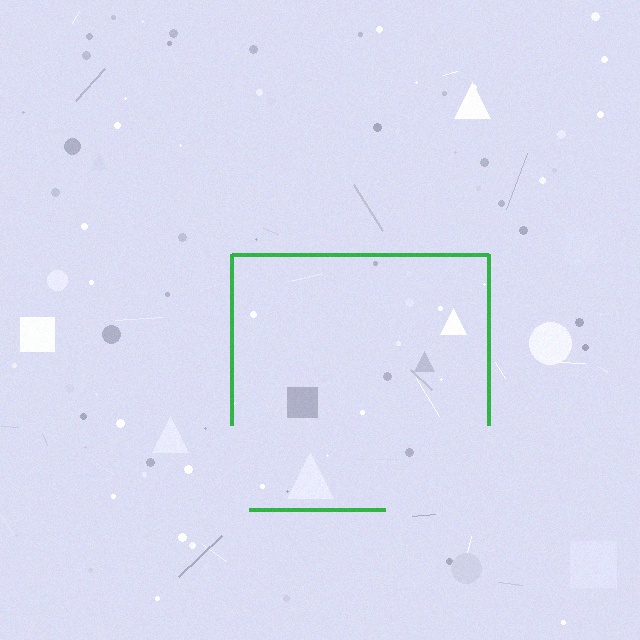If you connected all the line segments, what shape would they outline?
They would outline a square.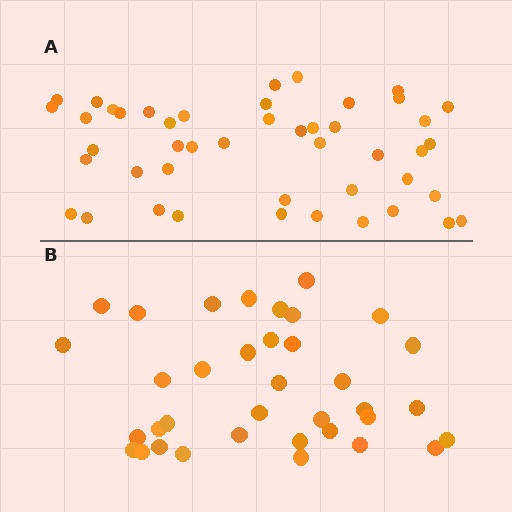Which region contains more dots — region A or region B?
Region A (the top region) has more dots.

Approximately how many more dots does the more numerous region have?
Region A has roughly 10 or so more dots than region B.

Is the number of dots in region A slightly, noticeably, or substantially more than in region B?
Region A has noticeably more, but not dramatically so. The ratio is roughly 1.3 to 1.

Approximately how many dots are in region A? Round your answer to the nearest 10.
About 50 dots. (The exact count is 46, which rounds to 50.)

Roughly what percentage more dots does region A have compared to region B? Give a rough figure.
About 30% more.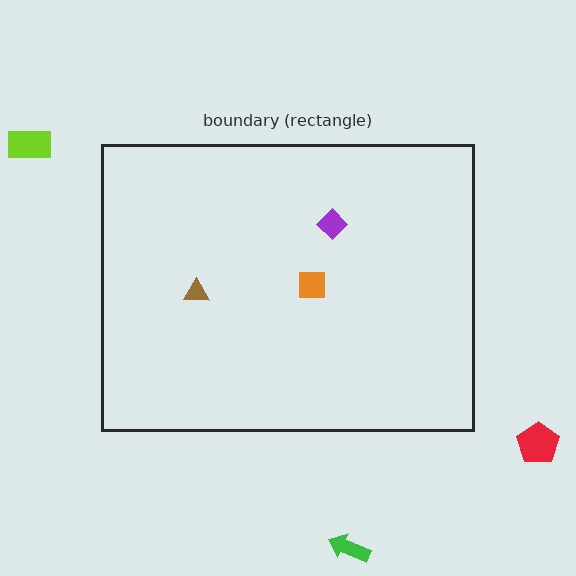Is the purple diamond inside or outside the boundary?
Inside.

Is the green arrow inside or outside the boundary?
Outside.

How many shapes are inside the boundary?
3 inside, 3 outside.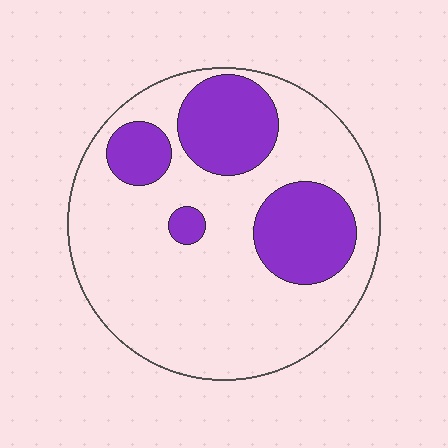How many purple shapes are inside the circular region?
4.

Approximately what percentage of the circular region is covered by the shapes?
Approximately 25%.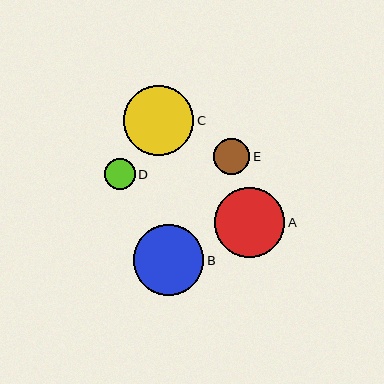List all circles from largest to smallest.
From largest to smallest: B, A, C, E, D.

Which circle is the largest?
Circle B is the largest with a size of approximately 70 pixels.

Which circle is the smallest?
Circle D is the smallest with a size of approximately 31 pixels.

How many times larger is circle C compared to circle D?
Circle C is approximately 2.3 times the size of circle D.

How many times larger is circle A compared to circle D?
Circle A is approximately 2.3 times the size of circle D.